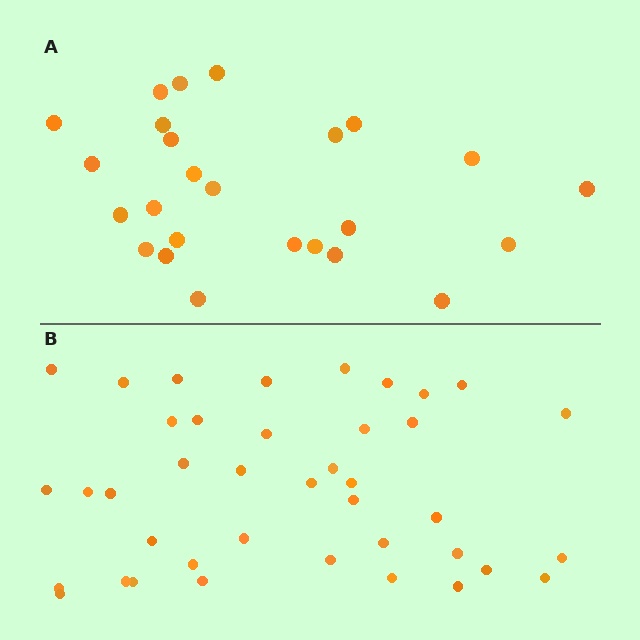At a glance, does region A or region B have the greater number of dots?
Region B (the bottom region) has more dots.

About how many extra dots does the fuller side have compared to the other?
Region B has approximately 15 more dots than region A.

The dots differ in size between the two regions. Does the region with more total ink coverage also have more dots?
No. Region A has more total ink coverage because its dots are larger, but region B actually contains more individual dots. Total area can be misleading — the number of items is what matters here.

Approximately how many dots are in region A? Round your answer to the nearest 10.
About 20 dots. (The exact count is 25, which rounds to 20.)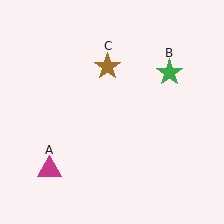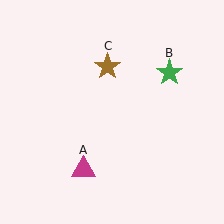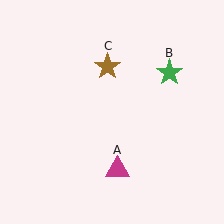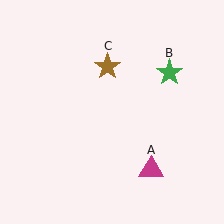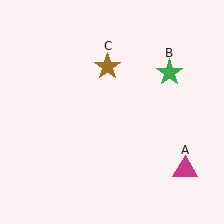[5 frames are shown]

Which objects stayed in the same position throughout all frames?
Green star (object B) and brown star (object C) remained stationary.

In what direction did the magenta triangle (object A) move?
The magenta triangle (object A) moved right.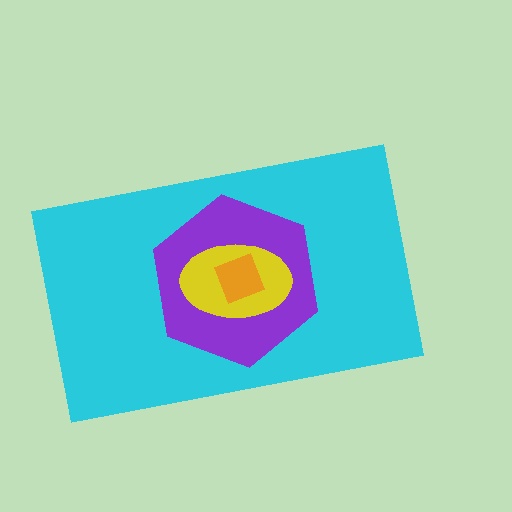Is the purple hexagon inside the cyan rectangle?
Yes.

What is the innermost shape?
The orange square.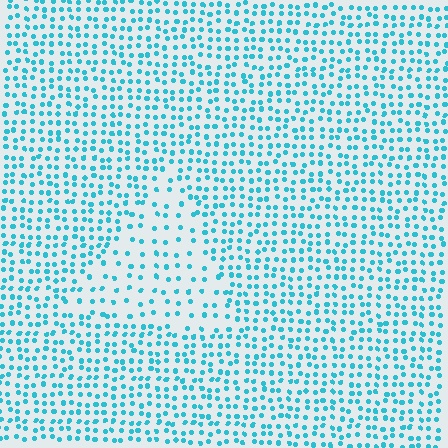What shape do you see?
I see a triangle.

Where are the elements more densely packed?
The elements are more densely packed outside the triangle boundary.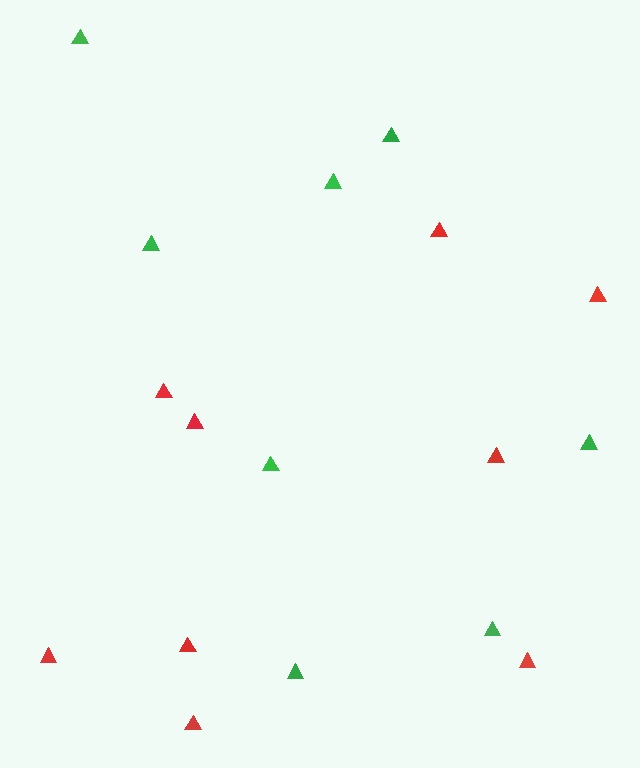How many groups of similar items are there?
There are 2 groups: one group of green triangles (8) and one group of red triangles (9).